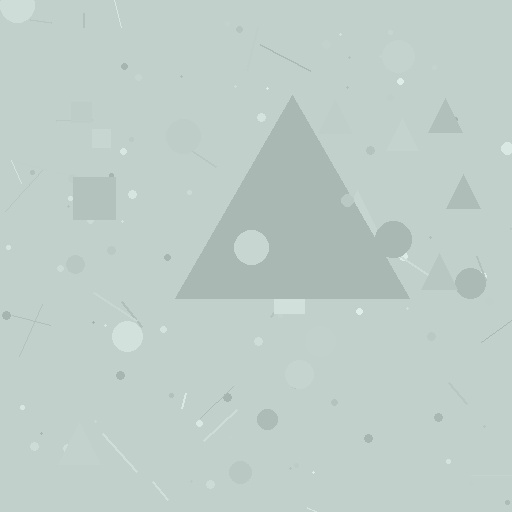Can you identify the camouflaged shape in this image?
The camouflaged shape is a triangle.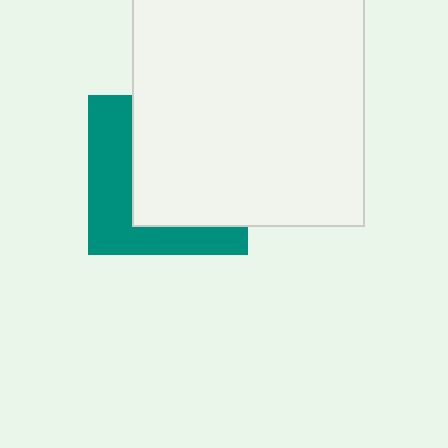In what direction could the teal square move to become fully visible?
The teal square could move left. That would shift it out from behind the white square entirely.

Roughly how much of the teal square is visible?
A small part of it is visible (roughly 40%).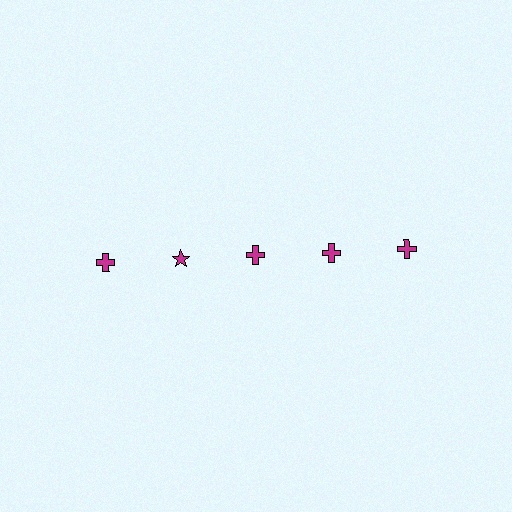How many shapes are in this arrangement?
There are 5 shapes arranged in a grid pattern.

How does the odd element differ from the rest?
It has a different shape: star instead of cross.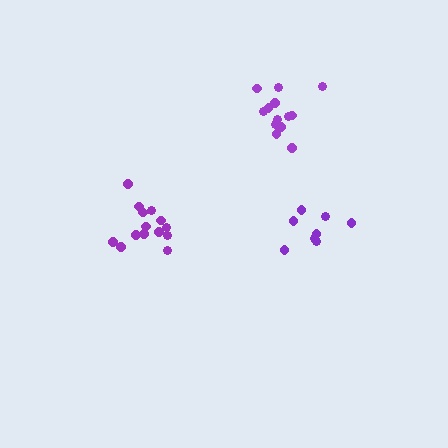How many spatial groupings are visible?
There are 3 spatial groupings.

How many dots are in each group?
Group 1: 14 dots, Group 2: 13 dots, Group 3: 8 dots (35 total).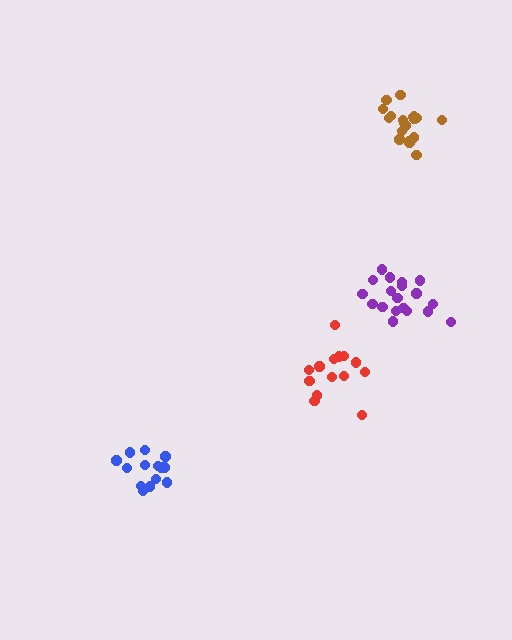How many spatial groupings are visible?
There are 4 spatial groupings.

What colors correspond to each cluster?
The clusters are colored: purple, blue, brown, red.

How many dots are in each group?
Group 1: 19 dots, Group 2: 15 dots, Group 3: 19 dots, Group 4: 14 dots (67 total).